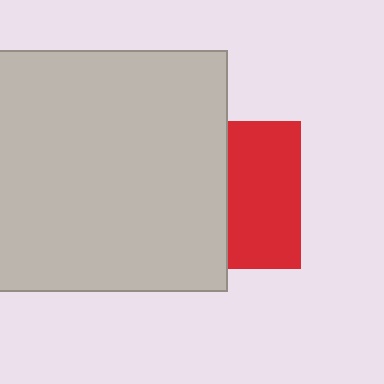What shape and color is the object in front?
The object in front is a light gray square.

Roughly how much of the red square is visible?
About half of it is visible (roughly 49%).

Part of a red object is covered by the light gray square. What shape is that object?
It is a square.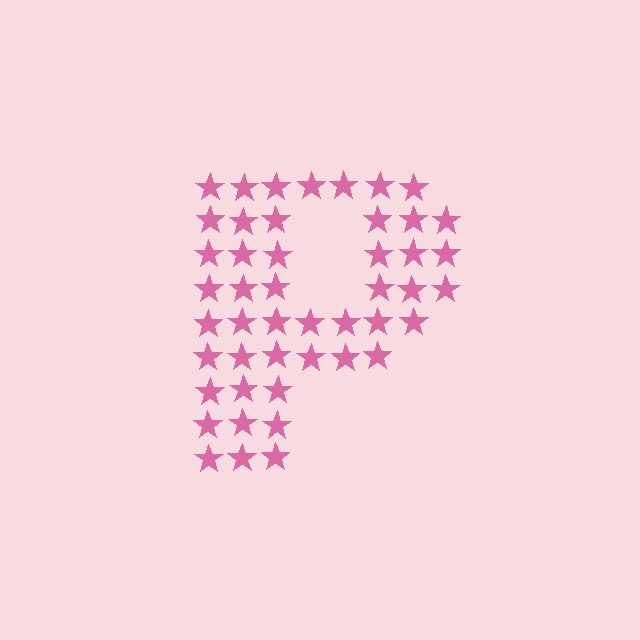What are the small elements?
The small elements are stars.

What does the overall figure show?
The overall figure shows the letter P.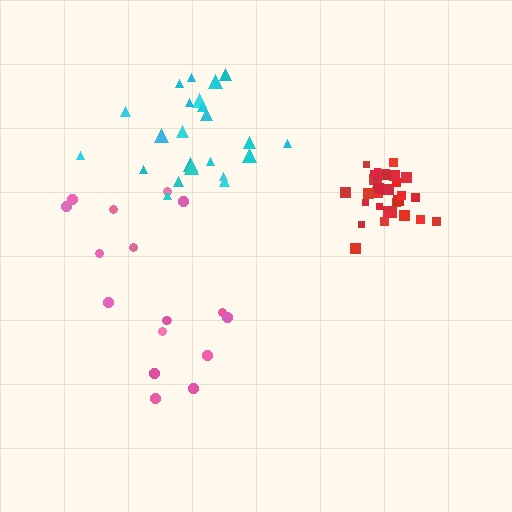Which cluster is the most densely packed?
Red.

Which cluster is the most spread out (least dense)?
Pink.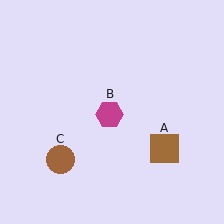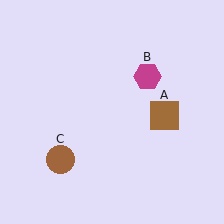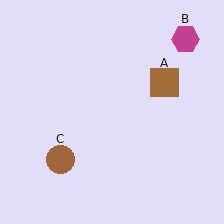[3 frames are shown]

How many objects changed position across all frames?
2 objects changed position: brown square (object A), magenta hexagon (object B).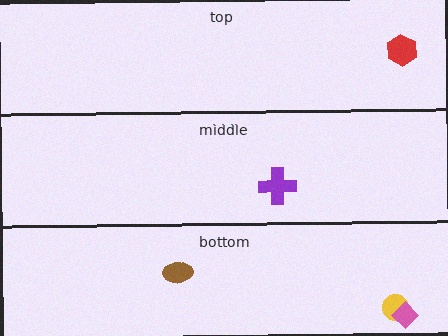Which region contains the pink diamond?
The bottom region.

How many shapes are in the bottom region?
3.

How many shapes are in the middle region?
1.